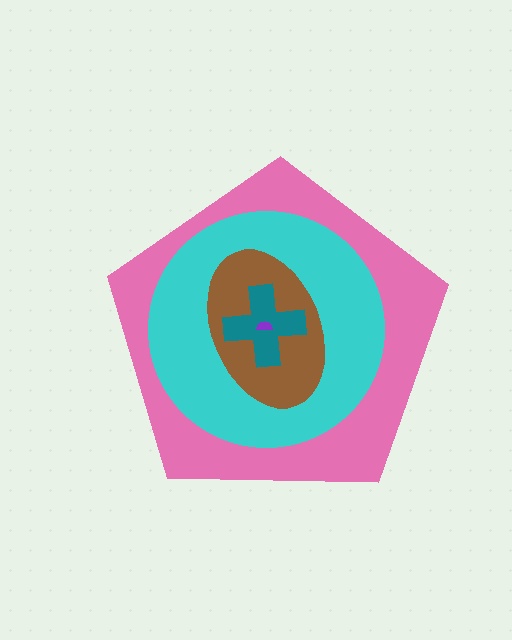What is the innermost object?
The purple semicircle.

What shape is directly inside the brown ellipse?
The teal cross.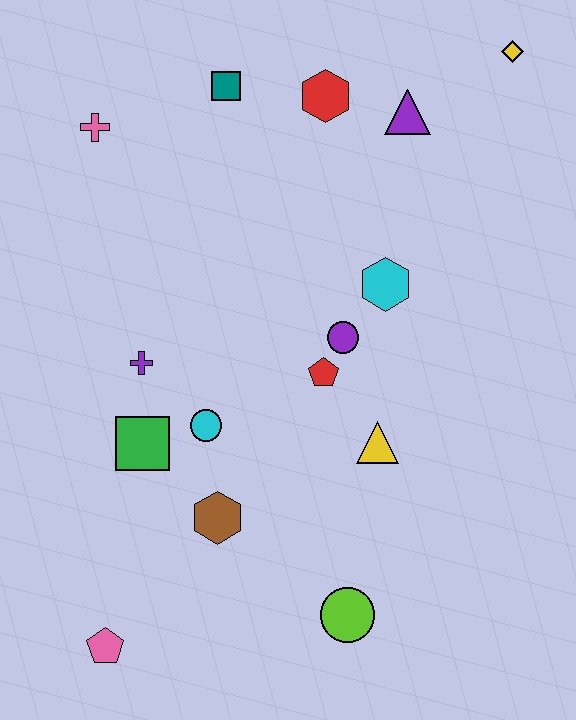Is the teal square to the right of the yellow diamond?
No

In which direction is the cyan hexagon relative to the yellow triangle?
The cyan hexagon is above the yellow triangle.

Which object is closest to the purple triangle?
The red hexagon is closest to the purple triangle.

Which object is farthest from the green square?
The yellow diamond is farthest from the green square.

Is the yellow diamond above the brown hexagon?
Yes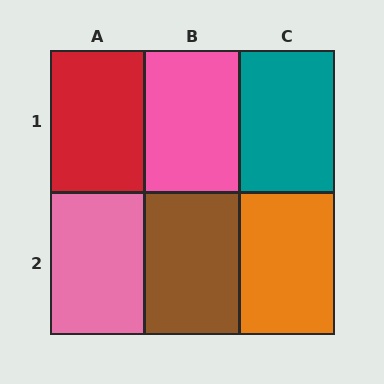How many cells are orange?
1 cell is orange.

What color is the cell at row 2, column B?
Brown.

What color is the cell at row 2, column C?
Orange.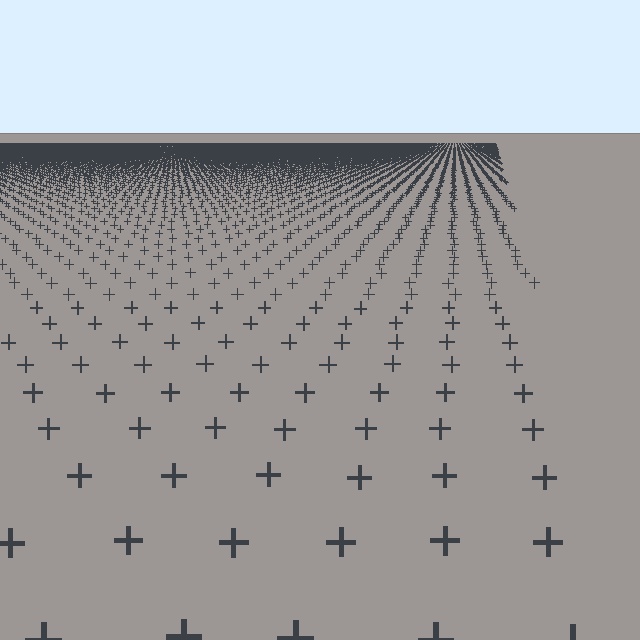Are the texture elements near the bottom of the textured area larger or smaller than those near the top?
Larger. Near the bottom, elements are closer to the viewer and appear at a bigger on-screen size.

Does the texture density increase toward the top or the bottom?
Density increases toward the top.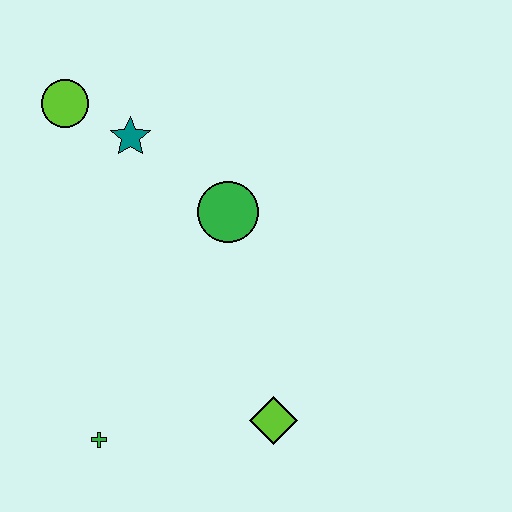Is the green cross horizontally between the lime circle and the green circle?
Yes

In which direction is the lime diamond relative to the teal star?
The lime diamond is below the teal star.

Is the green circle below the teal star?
Yes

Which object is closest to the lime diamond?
The green cross is closest to the lime diamond.